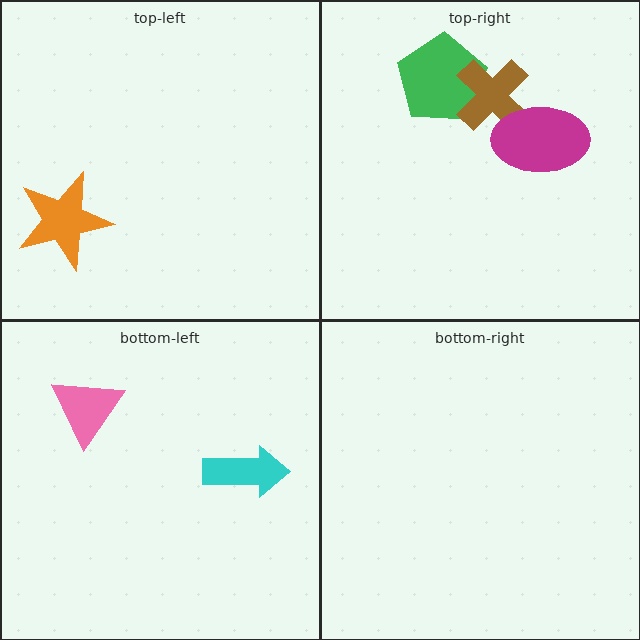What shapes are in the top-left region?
The orange star.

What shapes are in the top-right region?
The green pentagon, the brown cross, the magenta ellipse.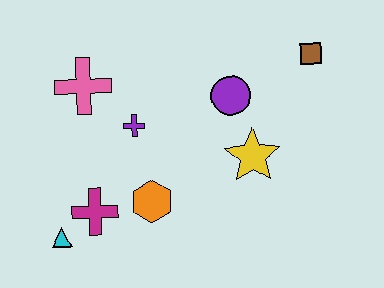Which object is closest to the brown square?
The purple circle is closest to the brown square.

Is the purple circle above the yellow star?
Yes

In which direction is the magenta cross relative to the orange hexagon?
The magenta cross is to the left of the orange hexagon.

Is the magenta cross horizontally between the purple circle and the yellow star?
No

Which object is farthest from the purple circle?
The cyan triangle is farthest from the purple circle.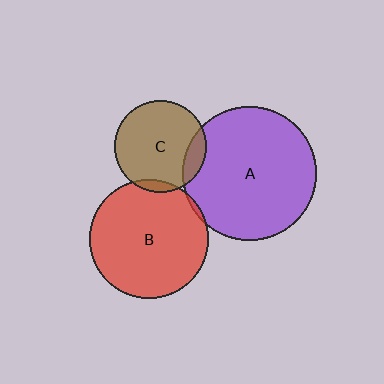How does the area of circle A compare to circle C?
Approximately 2.1 times.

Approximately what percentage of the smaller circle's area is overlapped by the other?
Approximately 5%.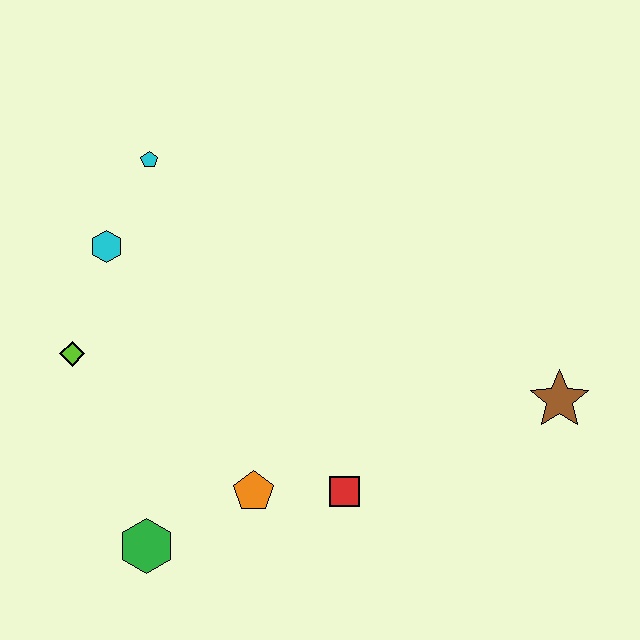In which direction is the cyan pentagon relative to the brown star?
The cyan pentagon is to the left of the brown star.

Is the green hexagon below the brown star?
Yes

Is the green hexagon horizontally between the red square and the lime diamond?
Yes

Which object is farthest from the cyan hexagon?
The brown star is farthest from the cyan hexagon.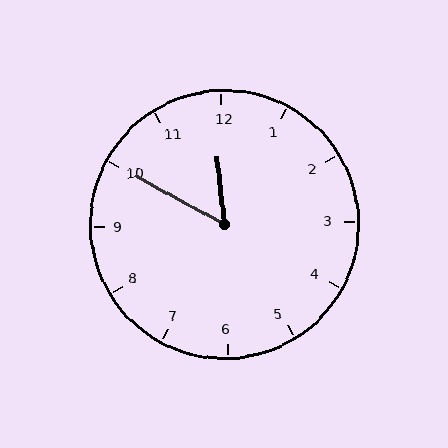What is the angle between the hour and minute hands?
Approximately 55 degrees.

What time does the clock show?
11:50.